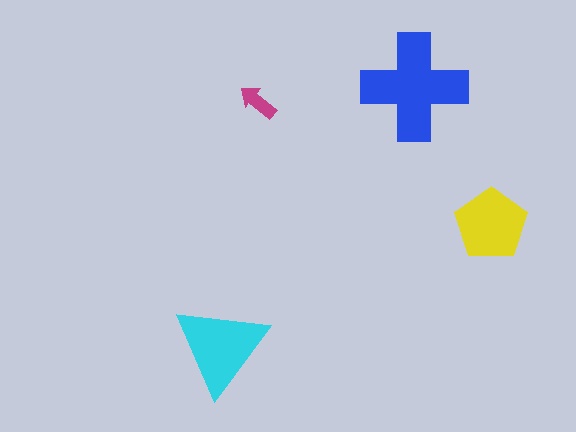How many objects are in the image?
There are 4 objects in the image.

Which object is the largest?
The blue cross.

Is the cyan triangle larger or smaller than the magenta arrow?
Larger.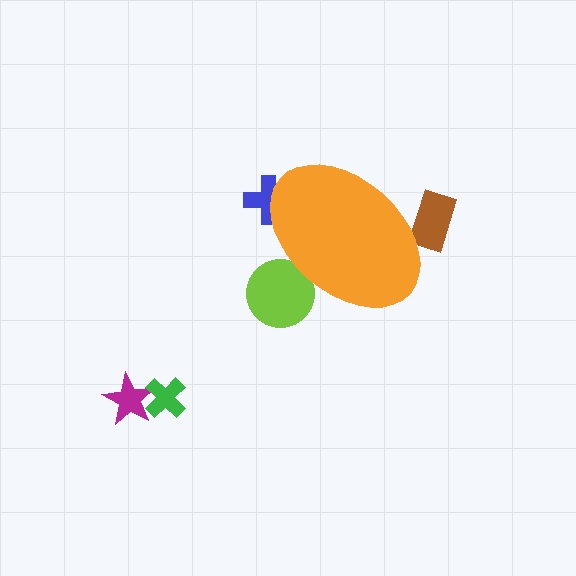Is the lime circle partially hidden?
Yes, the lime circle is partially hidden behind the orange ellipse.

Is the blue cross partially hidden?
Yes, the blue cross is partially hidden behind the orange ellipse.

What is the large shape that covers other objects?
An orange ellipse.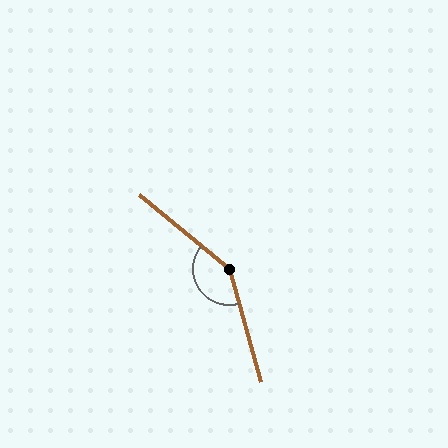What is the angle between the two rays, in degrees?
Approximately 144 degrees.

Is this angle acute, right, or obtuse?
It is obtuse.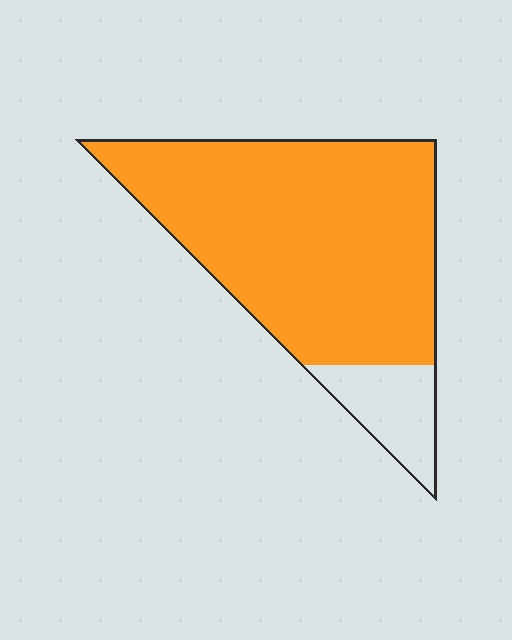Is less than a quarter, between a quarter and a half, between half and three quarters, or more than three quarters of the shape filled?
More than three quarters.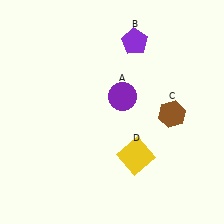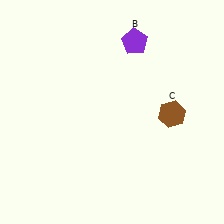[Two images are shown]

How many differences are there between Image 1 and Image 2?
There are 2 differences between the two images.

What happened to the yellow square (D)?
The yellow square (D) was removed in Image 2. It was in the bottom-right area of Image 1.